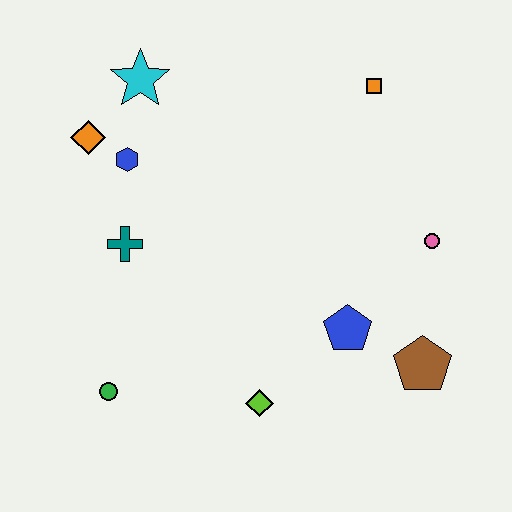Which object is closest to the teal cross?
The blue hexagon is closest to the teal cross.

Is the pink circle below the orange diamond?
Yes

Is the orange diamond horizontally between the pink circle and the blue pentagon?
No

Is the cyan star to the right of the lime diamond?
No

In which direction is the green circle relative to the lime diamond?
The green circle is to the left of the lime diamond.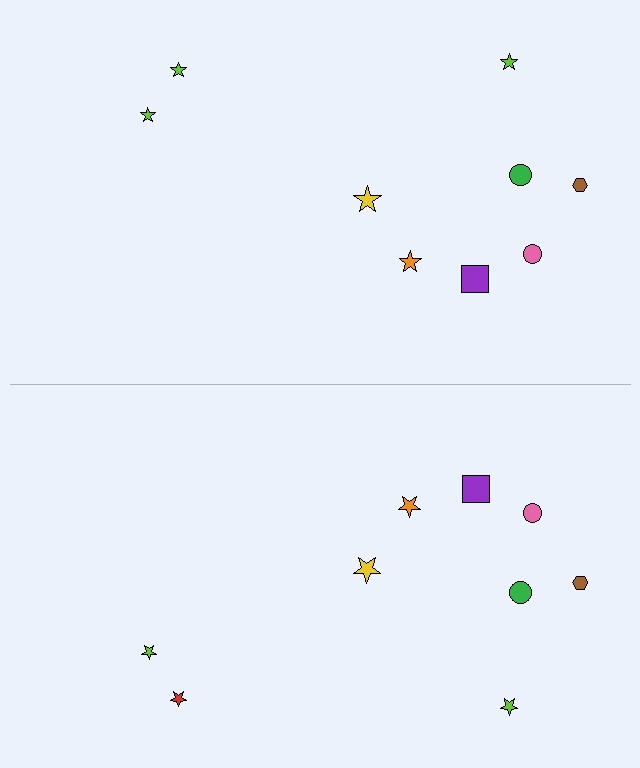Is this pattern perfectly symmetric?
No, the pattern is not perfectly symmetric. The red star on the bottom side breaks the symmetry — its mirror counterpart is lime.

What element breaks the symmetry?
The red star on the bottom side breaks the symmetry — its mirror counterpart is lime.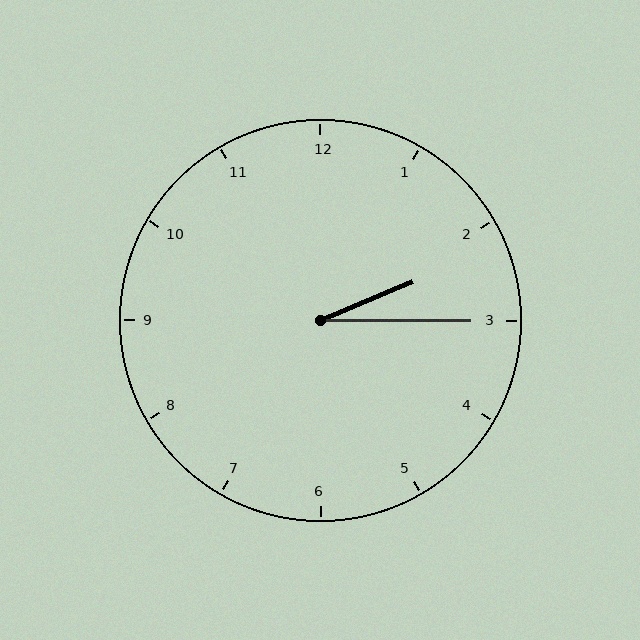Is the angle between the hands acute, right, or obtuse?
It is acute.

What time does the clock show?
2:15.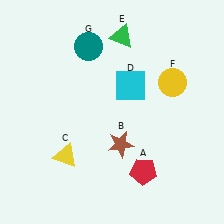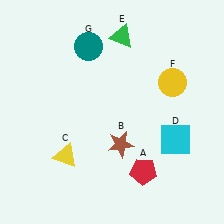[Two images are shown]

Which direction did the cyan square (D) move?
The cyan square (D) moved down.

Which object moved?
The cyan square (D) moved down.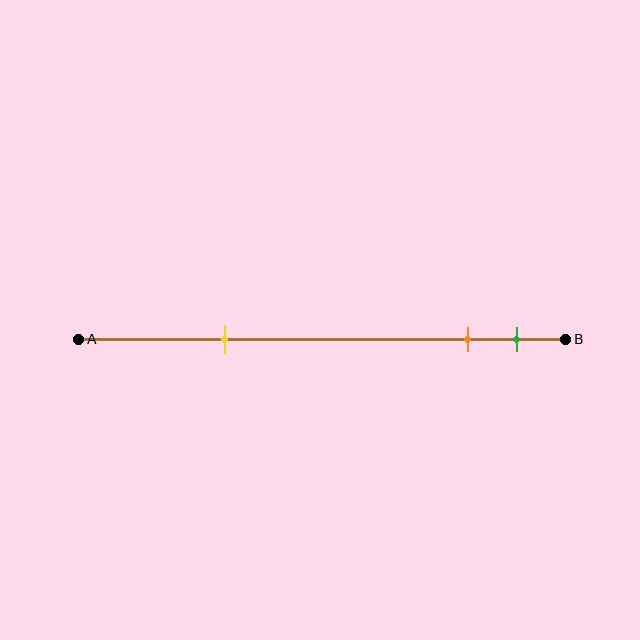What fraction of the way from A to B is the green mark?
The green mark is approximately 90% (0.9) of the way from A to B.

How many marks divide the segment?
There are 3 marks dividing the segment.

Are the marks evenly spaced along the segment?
No, the marks are not evenly spaced.